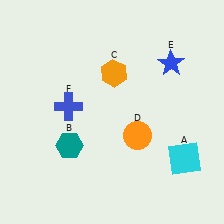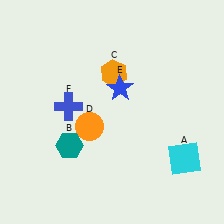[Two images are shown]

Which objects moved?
The objects that moved are: the orange circle (D), the blue star (E).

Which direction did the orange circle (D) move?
The orange circle (D) moved left.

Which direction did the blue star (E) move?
The blue star (E) moved left.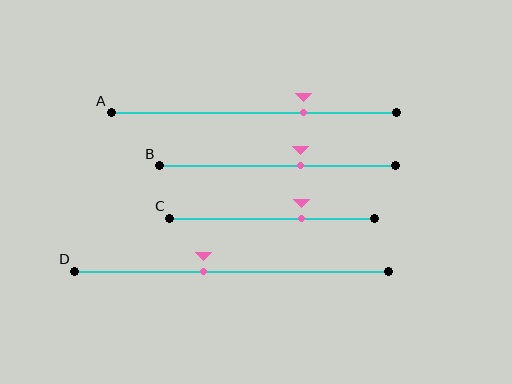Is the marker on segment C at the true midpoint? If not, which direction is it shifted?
No, the marker on segment C is shifted to the right by about 14% of the segment length.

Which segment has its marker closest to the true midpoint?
Segment D has its marker closest to the true midpoint.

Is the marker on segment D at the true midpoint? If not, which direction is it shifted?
No, the marker on segment D is shifted to the left by about 9% of the segment length.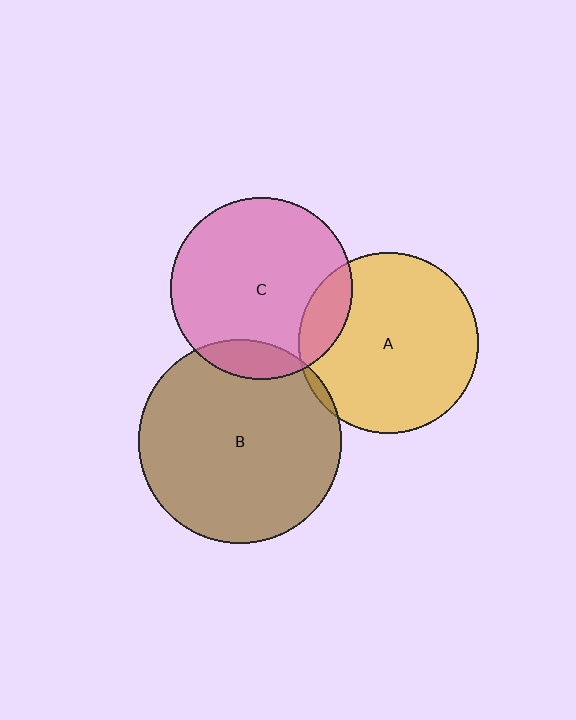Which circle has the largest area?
Circle B (brown).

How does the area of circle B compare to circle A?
Approximately 1.3 times.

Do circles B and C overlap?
Yes.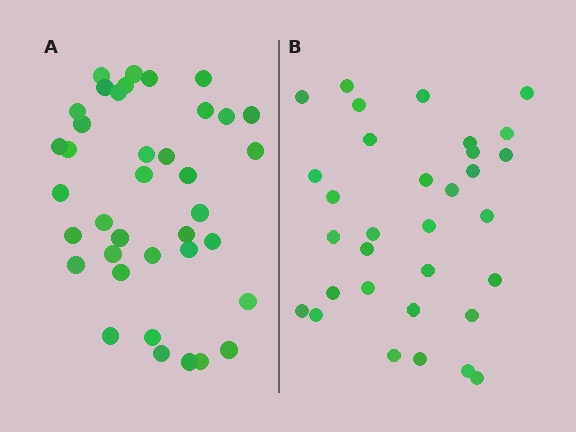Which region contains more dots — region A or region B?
Region A (the left region) has more dots.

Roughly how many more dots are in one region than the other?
Region A has about 6 more dots than region B.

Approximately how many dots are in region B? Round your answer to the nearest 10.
About 30 dots. (The exact count is 32, which rounds to 30.)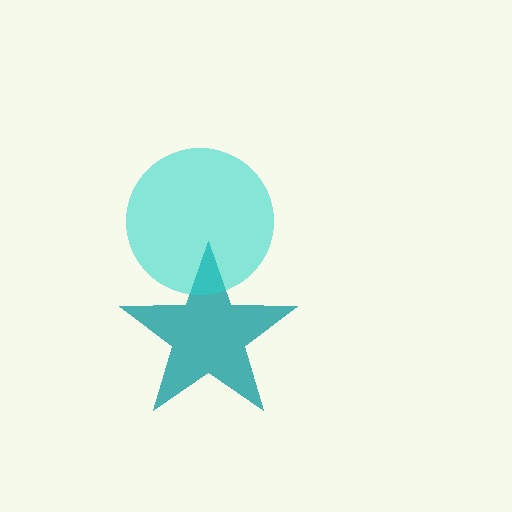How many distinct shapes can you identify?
There are 2 distinct shapes: a teal star, a cyan circle.